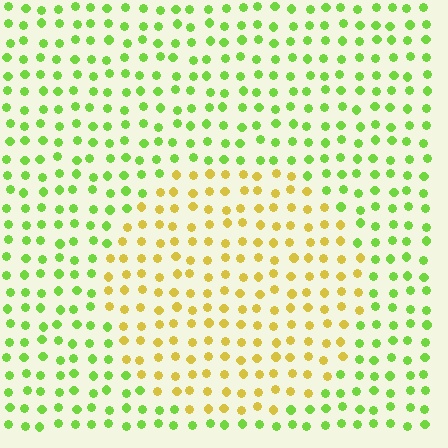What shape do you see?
I see a circle.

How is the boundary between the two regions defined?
The boundary is defined purely by a slight shift in hue (about 49 degrees). Spacing, size, and orientation are identical on both sides.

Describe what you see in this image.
The image is filled with small lime elements in a uniform arrangement. A circle-shaped region is visible where the elements are tinted to a slightly different hue, forming a subtle color boundary.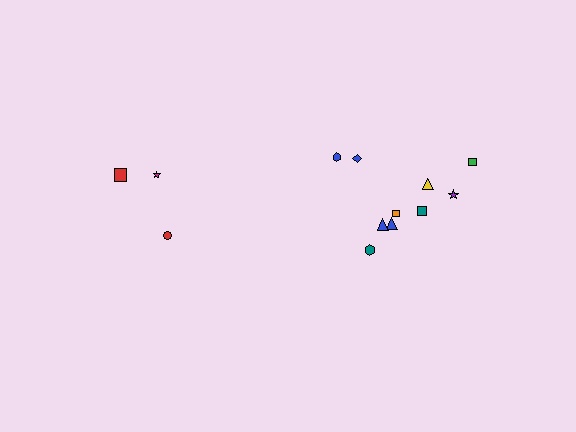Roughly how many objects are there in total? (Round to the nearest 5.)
Roughly 15 objects in total.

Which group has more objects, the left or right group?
The right group.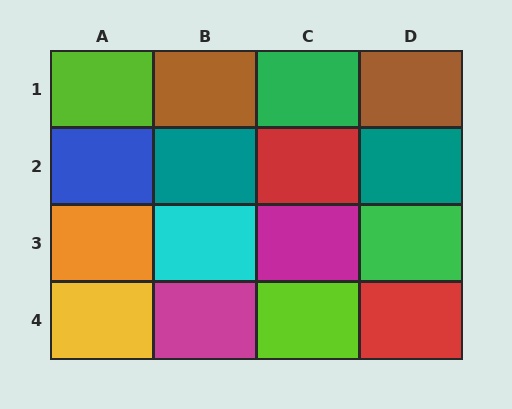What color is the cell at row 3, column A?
Orange.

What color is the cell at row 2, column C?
Red.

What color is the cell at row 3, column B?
Cyan.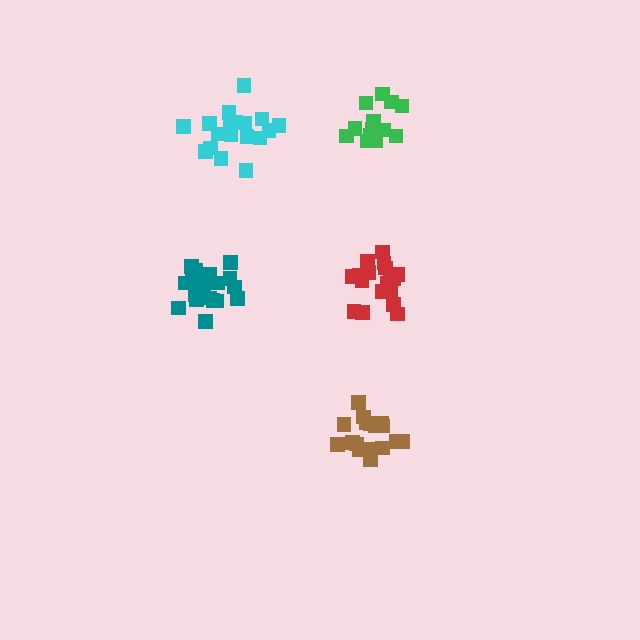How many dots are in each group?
Group 1: 17 dots, Group 2: 18 dots, Group 3: 19 dots, Group 4: 13 dots, Group 5: 18 dots (85 total).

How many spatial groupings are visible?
There are 5 spatial groupings.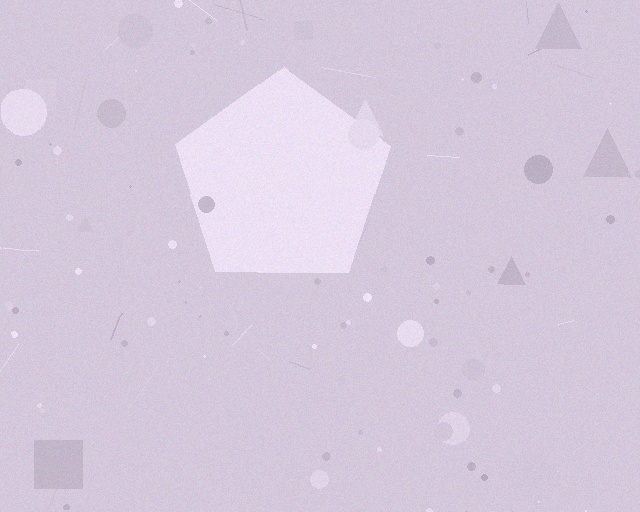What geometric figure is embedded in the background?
A pentagon is embedded in the background.